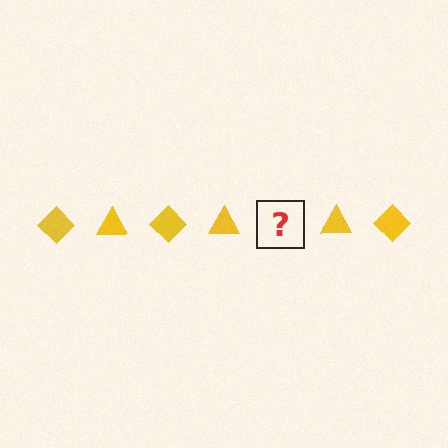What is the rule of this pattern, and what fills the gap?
The rule is that the pattern cycles through diamond, triangle shapes in yellow. The gap should be filled with a yellow diamond.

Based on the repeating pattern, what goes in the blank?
The blank should be a yellow diamond.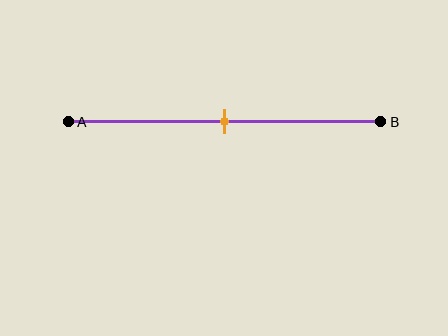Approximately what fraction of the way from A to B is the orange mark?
The orange mark is approximately 50% of the way from A to B.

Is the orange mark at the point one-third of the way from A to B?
No, the mark is at about 50% from A, not at the 33% one-third point.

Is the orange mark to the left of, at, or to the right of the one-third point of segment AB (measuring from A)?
The orange mark is to the right of the one-third point of segment AB.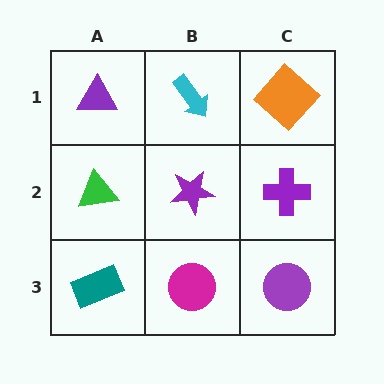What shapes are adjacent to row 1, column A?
A green triangle (row 2, column A), a cyan arrow (row 1, column B).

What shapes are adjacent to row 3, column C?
A purple cross (row 2, column C), a magenta circle (row 3, column B).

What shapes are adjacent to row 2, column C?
An orange diamond (row 1, column C), a purple circle (row 3, column C), a purple star (row 2, column B).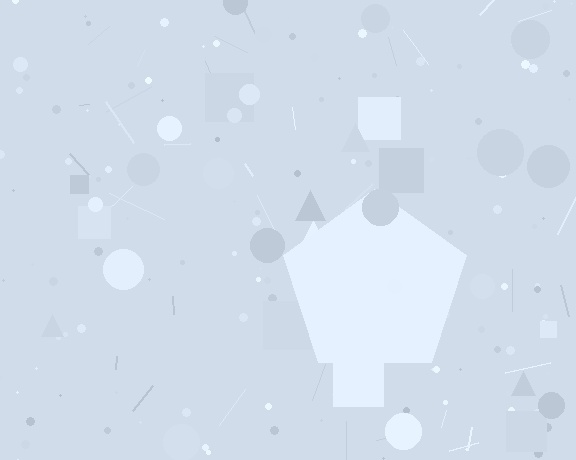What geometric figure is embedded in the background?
A pentagon is embedded in the background.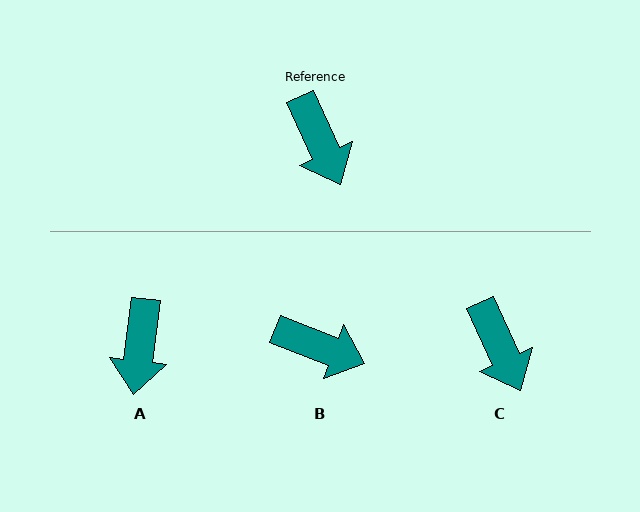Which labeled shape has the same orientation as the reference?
C.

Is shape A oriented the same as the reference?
No, it is off by about 32 degrees.